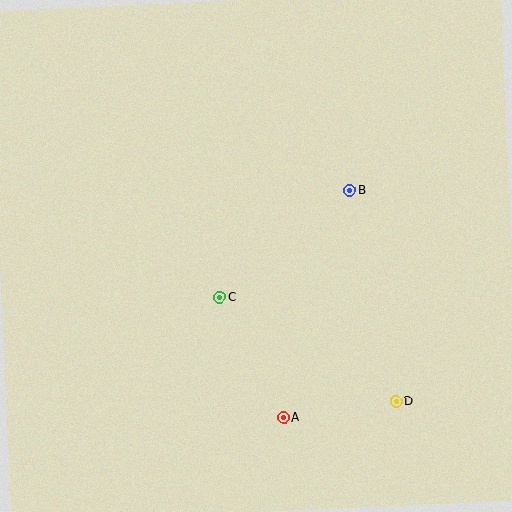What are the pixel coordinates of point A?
Point A is at (283, 418).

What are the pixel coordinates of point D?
Point D is at (396, 402).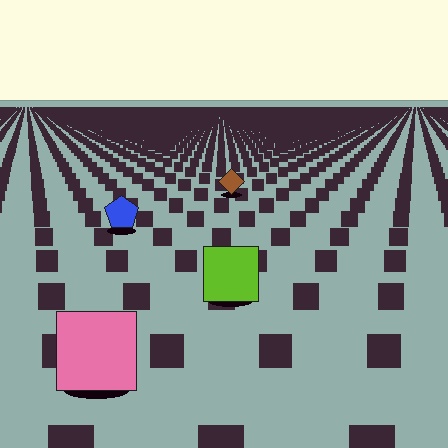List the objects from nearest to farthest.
From nearest to farthest: the pink square, the lime square, the blue pentagon, the brown diamond.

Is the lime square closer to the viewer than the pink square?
No. The pink square is closer — you can tell from the texture gradient: the ground texture is coarser near it.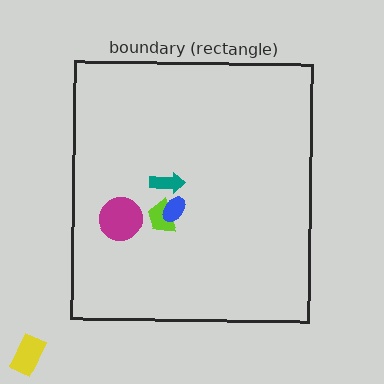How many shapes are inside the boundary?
4 inside, 1 outside.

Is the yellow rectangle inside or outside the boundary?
Outside.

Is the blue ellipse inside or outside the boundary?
Inside.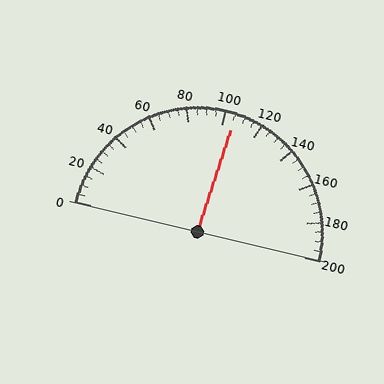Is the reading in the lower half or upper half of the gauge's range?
The reading is in the upper half of the range (0 to 200).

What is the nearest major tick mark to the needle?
The nearest major tick mark is 100.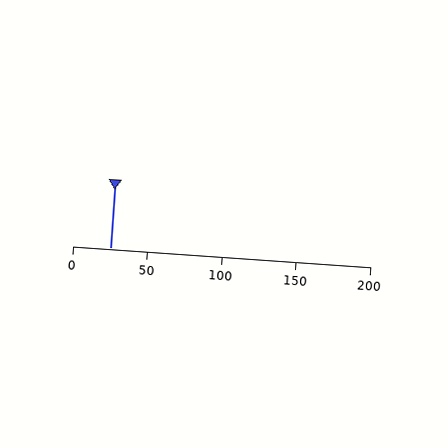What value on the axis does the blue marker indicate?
The marker indicates approximately 25.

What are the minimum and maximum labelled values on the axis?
The axis runs from 0 to 200.